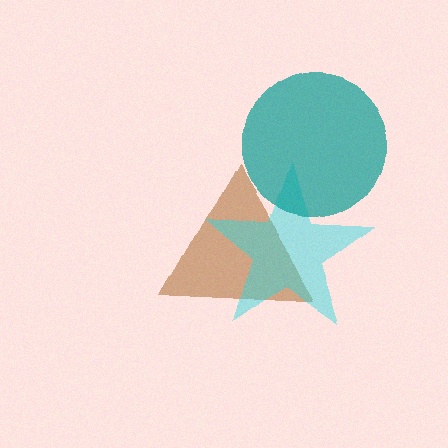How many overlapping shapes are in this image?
There are 3 overlapping shapes in the image.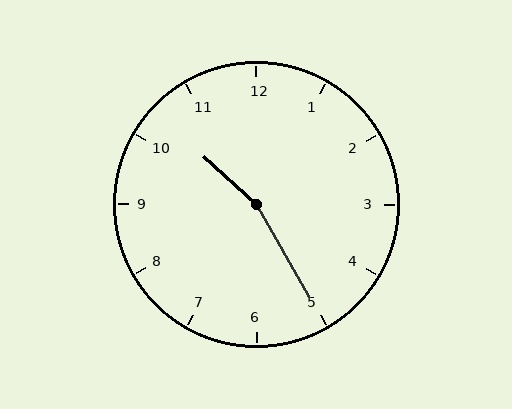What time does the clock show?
10:25.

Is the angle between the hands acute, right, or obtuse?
It is obtuse.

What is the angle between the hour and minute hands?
Approximately 162 degrees.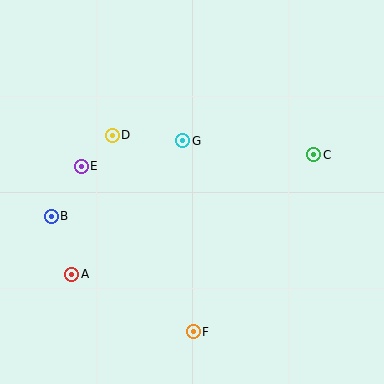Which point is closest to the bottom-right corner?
Point F is closest to the bottom-right corner.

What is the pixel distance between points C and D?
The distance between C and D is 203 pixels.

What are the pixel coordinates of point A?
Point A is at (72, 274).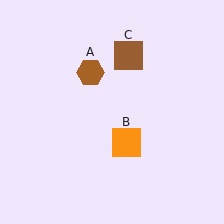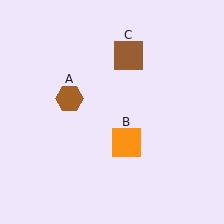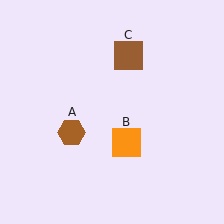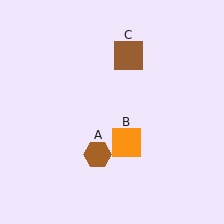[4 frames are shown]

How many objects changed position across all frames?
1 object changed position: brown hexagon (object A).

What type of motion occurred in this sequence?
The brown hexagon (object A) rotated counterclockwise around the center of the scene.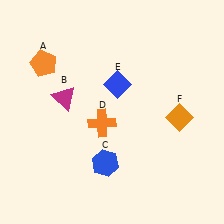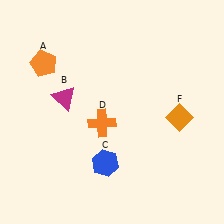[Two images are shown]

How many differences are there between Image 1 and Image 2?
There is 1 difference between the two images.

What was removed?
The blue diamond (E) was removed in Image 2.